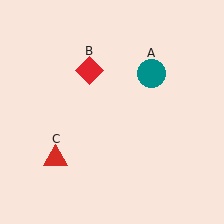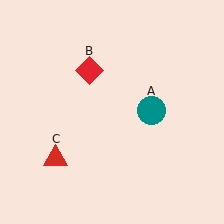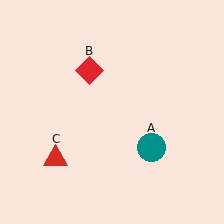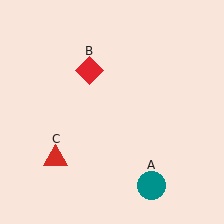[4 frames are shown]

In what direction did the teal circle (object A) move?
The teal circle (object A) moved down.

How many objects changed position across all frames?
1 object changed position: teal circle (object A).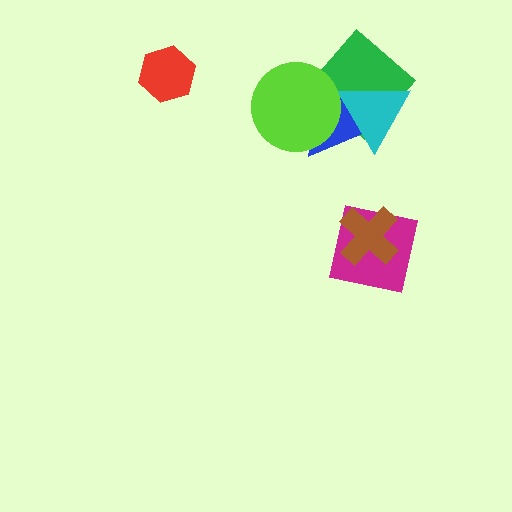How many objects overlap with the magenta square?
1 object overlaps with the magenta square.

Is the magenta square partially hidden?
Yes, it is partially covered by another shape.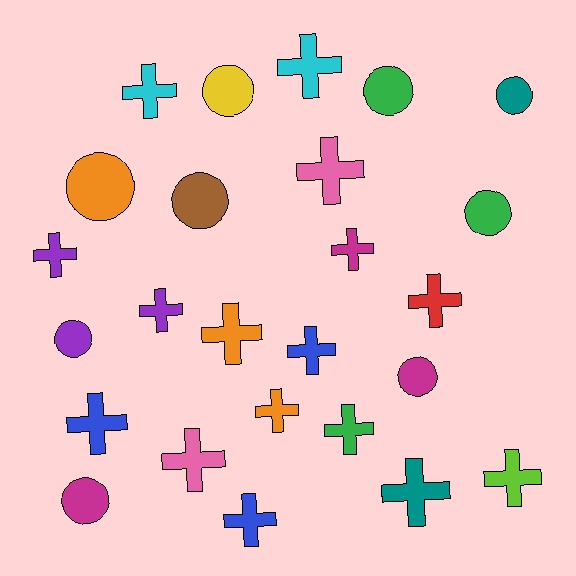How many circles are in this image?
There are 9 circles.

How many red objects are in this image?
There is 1 red object.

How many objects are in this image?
There are 25 objects.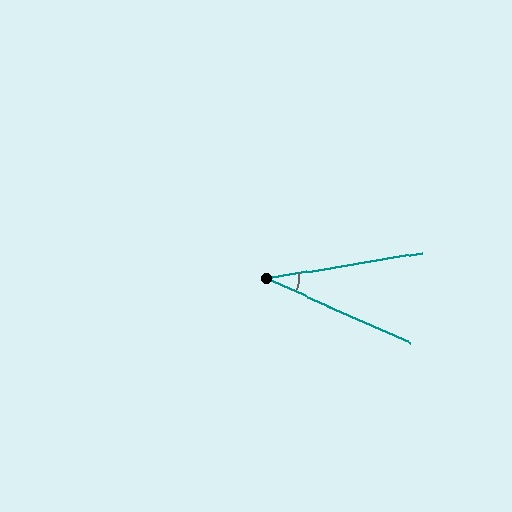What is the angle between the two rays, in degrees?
Approximately 33 degrees.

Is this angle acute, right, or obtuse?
It is acute.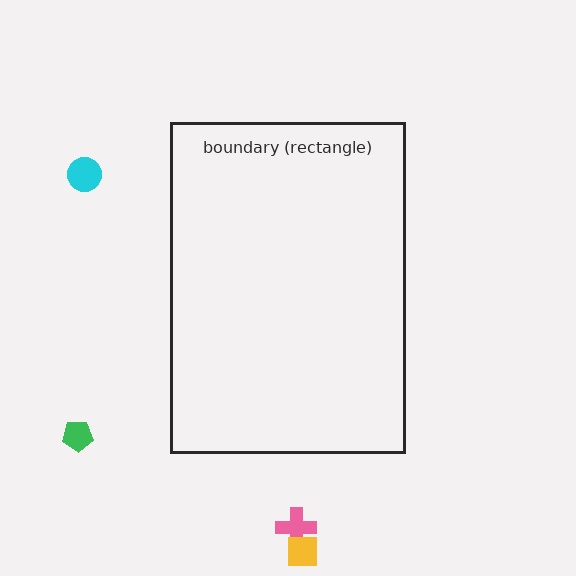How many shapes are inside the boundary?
0 inside, 4 outside.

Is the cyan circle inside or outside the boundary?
Outside.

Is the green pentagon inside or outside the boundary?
Outside.